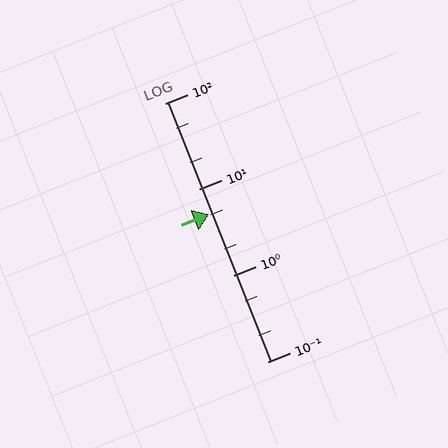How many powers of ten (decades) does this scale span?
The scale spans 3 decades, from 0.1 to 100.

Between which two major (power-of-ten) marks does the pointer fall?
The pointer is between 1 and 10.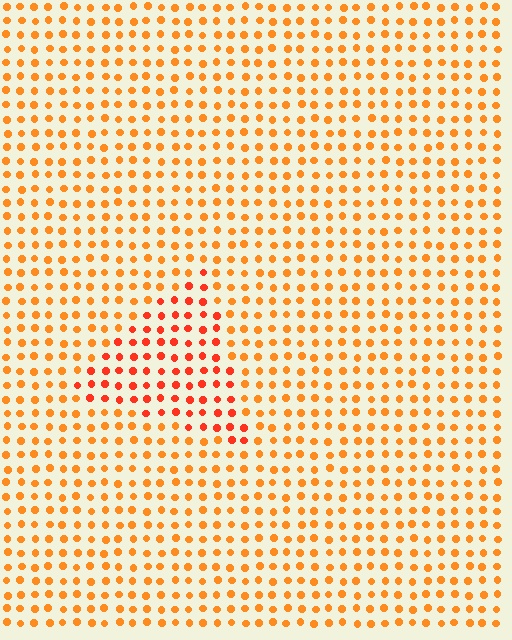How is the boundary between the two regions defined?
The boundary is defined purely by a slight shift in hue (about 24 degrees). Spacing, size, and orientation are identical on both sides.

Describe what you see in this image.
The image is filled with small orange elements in a uniform arrangement. A triangle-shaped region is visible where the elements are tinted to a slightly different hue, forming a subtle color boundary.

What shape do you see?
I see a triangle.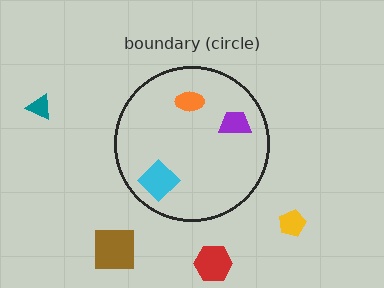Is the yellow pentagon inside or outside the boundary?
Outside.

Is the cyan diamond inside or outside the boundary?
Inside.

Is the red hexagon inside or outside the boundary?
Outside.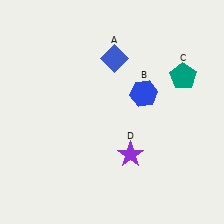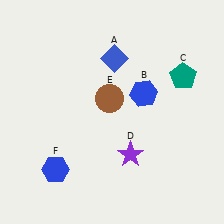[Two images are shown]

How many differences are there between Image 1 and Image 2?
There are 2 differences between the two images.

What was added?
A brown circle (E), a blue hexagon (F) were added in Image 2.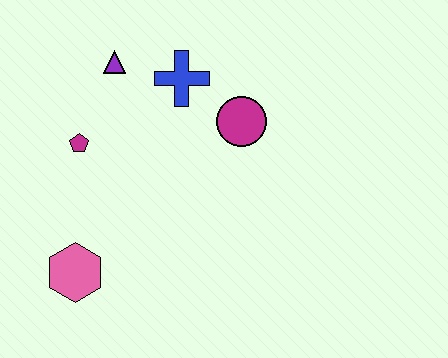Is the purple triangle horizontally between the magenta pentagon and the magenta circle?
Yes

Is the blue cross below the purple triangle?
Yes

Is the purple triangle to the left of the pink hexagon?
No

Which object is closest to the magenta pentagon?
The purple triangle is closest to the magenta pentagon.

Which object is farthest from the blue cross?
The pink hexagon is farthest from the blue cross.